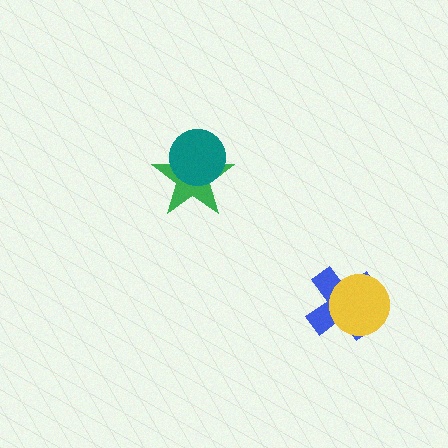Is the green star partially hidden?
Yes, it is partially covered by another shape.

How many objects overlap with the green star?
1 object overlaps with the green star.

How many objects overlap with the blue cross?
1 object overlaps with the blue cross.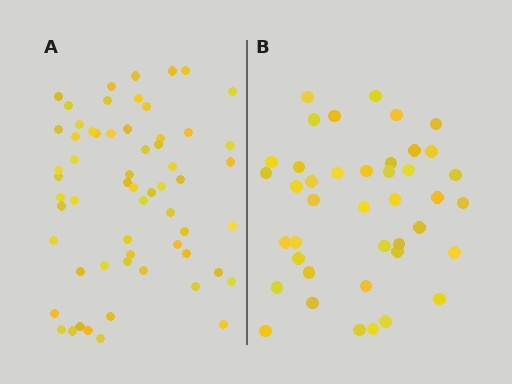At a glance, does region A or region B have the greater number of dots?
Region A (the left region) has more dots.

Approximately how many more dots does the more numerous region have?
Region A has approximately 20 more dots than region B.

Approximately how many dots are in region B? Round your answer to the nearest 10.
About 40 dots. (The exact count is 41, which rounds to 40.)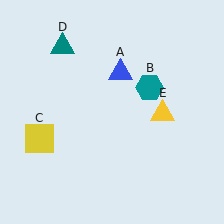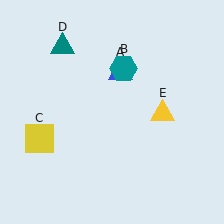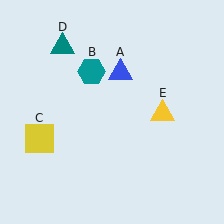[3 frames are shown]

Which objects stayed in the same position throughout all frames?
Blue triangle (object A) and yellow square (object C) and teal triangle (object D) and yellow triangle (object E) remained stationary.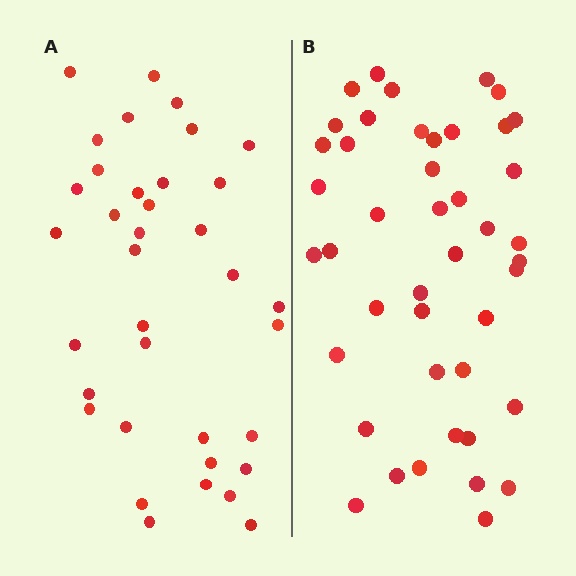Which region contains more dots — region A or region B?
Region B (the right region) has more dots.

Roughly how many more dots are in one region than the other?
Region B has roughly 8 or so more dots than region A.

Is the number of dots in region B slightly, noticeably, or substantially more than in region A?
Region B has only slightly more — the two regions are fairly close. The ratio is roughly 1.2 to 1.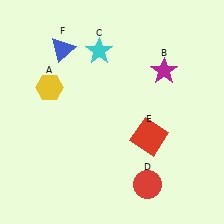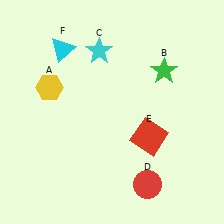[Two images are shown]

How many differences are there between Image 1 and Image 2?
There are 2 differences between the two images.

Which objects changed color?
B changed from magenta to green. F changed from blue to cyan.